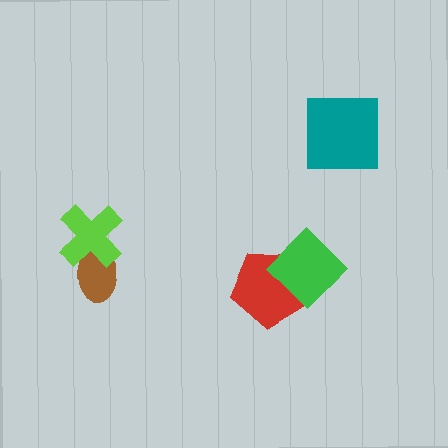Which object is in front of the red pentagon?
The green diamond is in front of the red pentagon.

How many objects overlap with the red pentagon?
1 object overlaps with the red pentagon.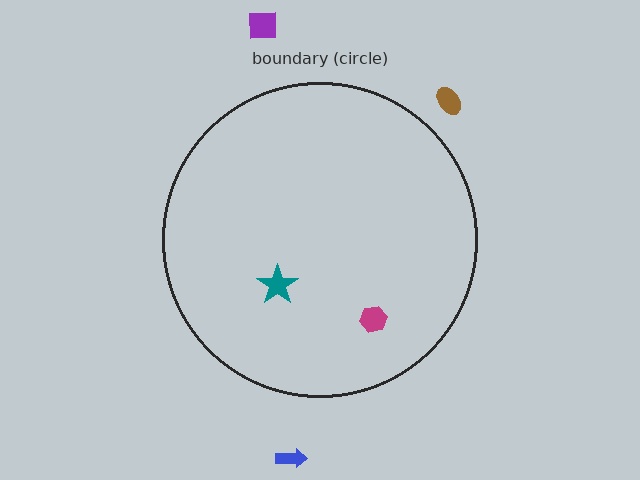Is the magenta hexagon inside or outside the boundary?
Inside.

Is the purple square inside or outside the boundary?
Outside.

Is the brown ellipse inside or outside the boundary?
Outside.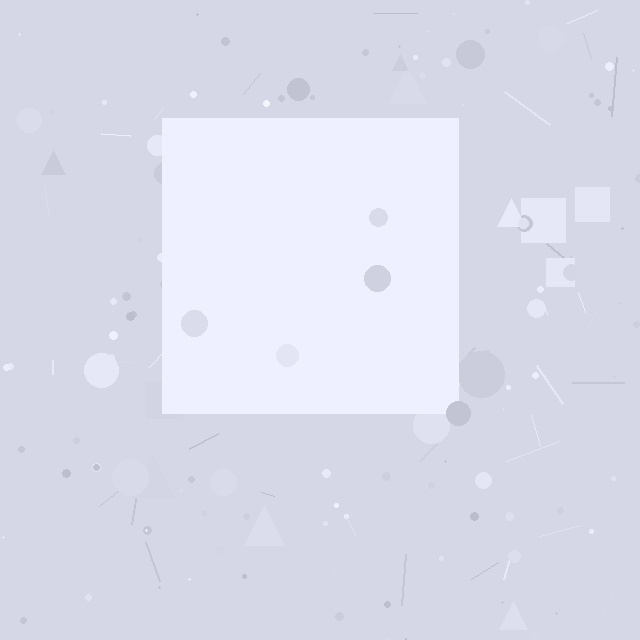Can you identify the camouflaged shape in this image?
The camouflaged shape is a square.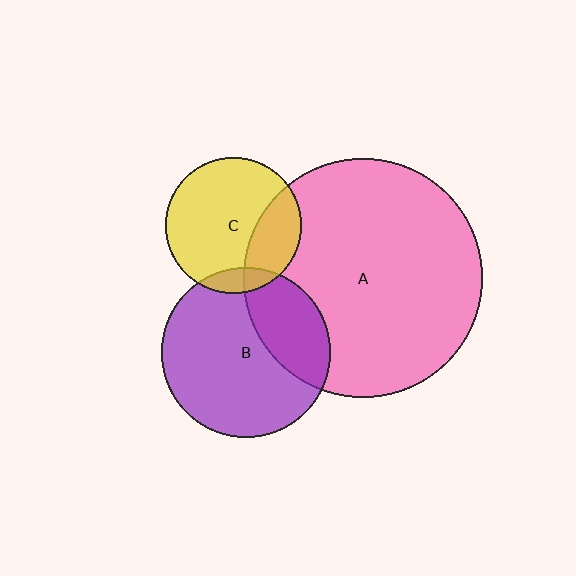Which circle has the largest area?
Circle A (pink).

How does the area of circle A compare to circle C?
Approximately 3.1 times.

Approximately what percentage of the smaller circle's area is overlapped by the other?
Approximately 30%.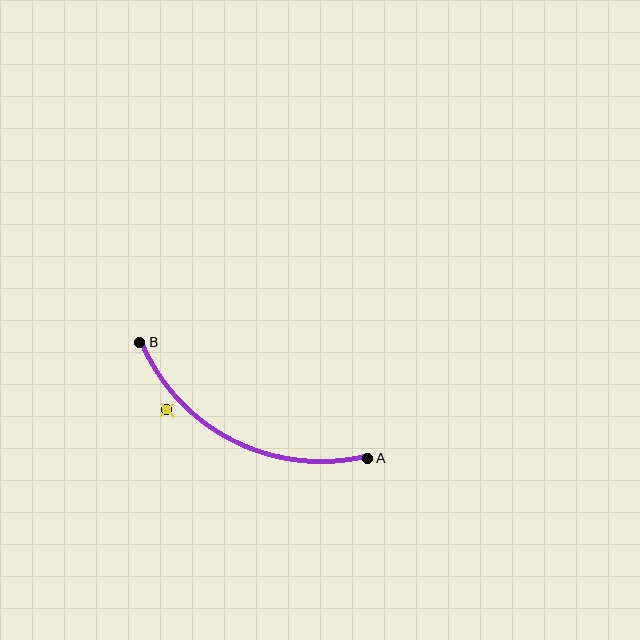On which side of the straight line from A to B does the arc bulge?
The arc bulges below the straight line connecting A and B.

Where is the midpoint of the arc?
The arc midpoint is the point on the curve farthest from the straight line joining A and B. It sits below that line.